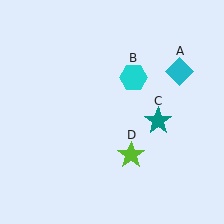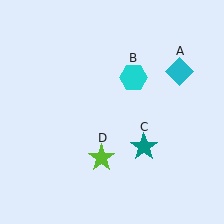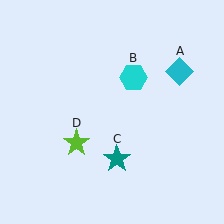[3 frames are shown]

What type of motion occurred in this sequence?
The teal star (object C), lime star (object D) rotated clockwise around the center of the scene.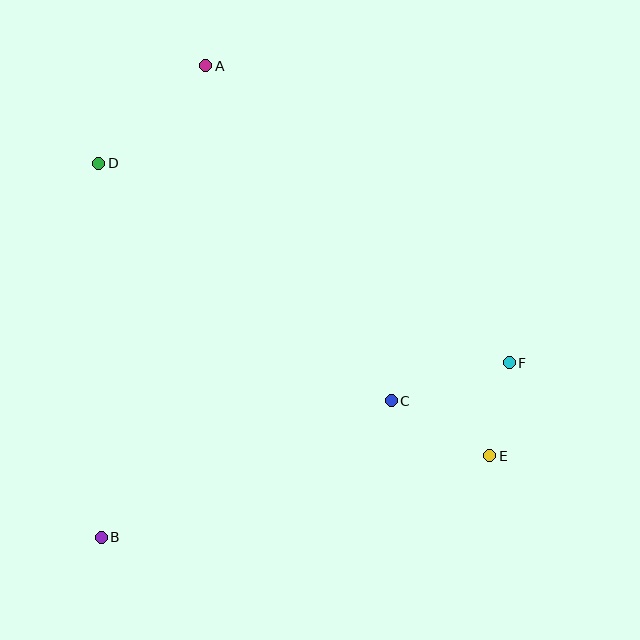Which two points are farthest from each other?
Points D and E are farthest from each other.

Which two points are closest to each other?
Points E and F are closest to each other.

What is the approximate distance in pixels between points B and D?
The distance between B and D is approximately 374 pixels.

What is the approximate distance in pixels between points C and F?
The distance between C and F is approximately 124 pixels.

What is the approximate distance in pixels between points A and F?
The distance between A and F is approximately 425 pixels.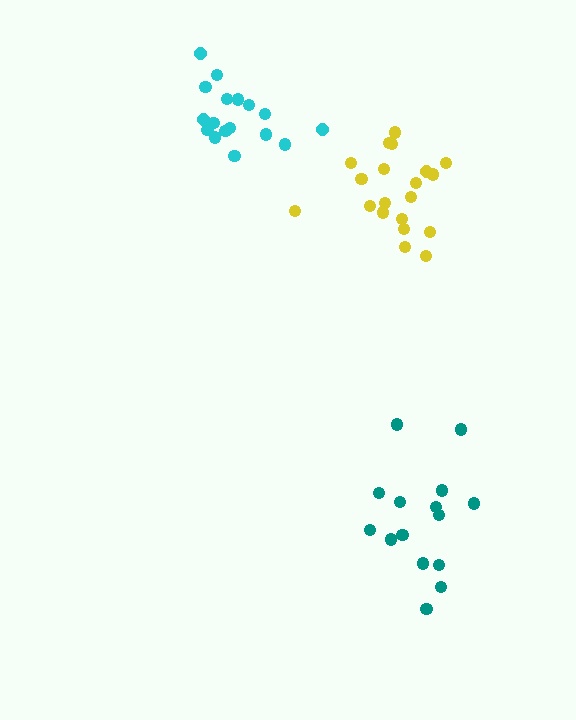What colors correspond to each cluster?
The clusters are colored: teal, cyan, yellow.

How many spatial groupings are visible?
There are 3 spatial groupings.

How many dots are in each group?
Group 1: 15 dots, Group 2: 17 dots, Group 3: 20 dots (52 total).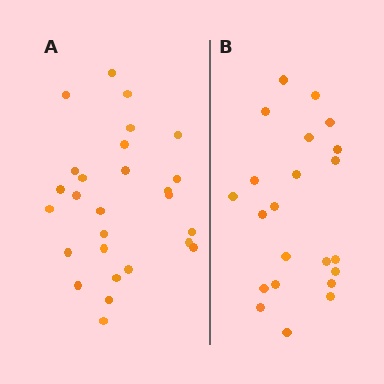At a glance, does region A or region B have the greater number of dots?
Region A (the left region) has more dots.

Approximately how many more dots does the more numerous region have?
Region A has about 5 more dots than region B.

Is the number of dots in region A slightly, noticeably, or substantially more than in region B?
Region A has only slightly more — the two regions are fairly close. The ratio is roughly 1.2 to 1.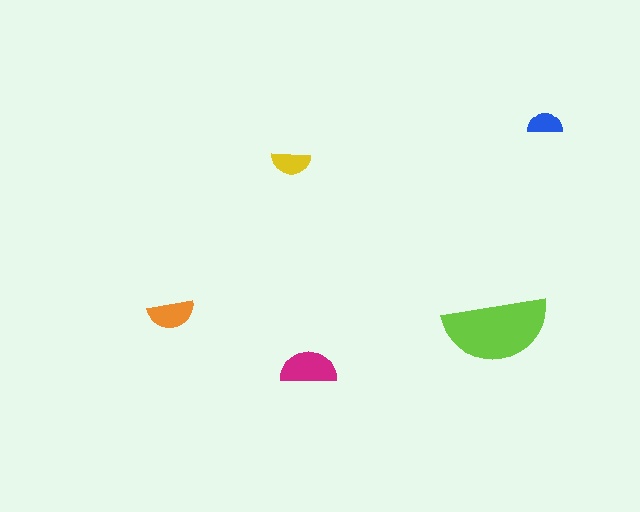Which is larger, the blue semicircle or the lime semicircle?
The lime one.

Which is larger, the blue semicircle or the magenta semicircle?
The magenta one.